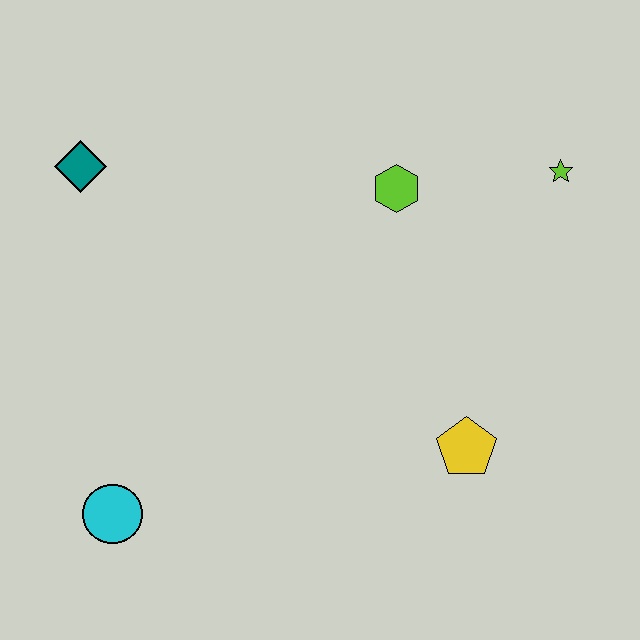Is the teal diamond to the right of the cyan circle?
No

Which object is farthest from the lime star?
The cyan circle is farthest from the lime star.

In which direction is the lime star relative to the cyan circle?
The lime star is to the right of the cyan circle.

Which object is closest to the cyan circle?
The teal diamond is closest to the cyan circle.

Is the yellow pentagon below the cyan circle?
No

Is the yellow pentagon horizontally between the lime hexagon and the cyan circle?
No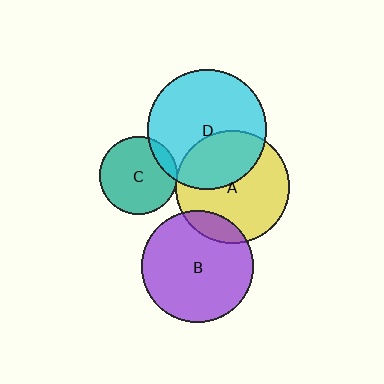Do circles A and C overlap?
Yes.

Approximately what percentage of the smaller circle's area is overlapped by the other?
Approximately 5%.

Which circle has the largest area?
Circle D (cyan).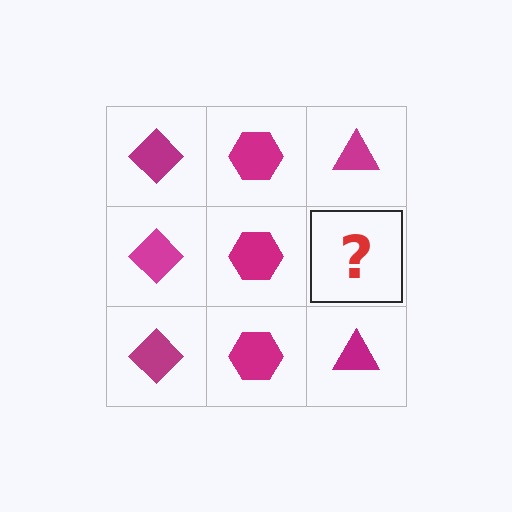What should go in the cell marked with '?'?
The missing cell should contain a magenta triangle.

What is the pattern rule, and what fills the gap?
The rule is that each column has a consistent shape. The gap should be filled with a magenta triangle.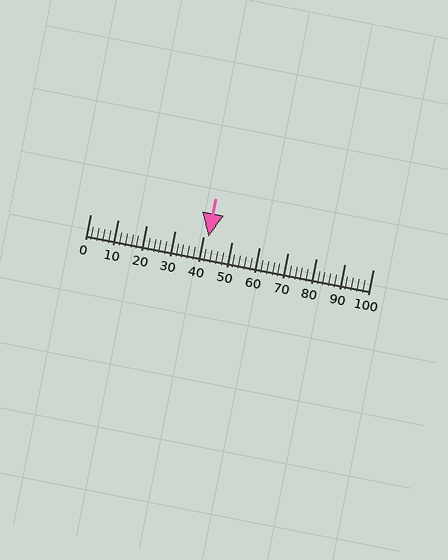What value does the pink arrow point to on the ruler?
The pink arrow points to approximately 42.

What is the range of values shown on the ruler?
The ruler shows values from 0 to 100.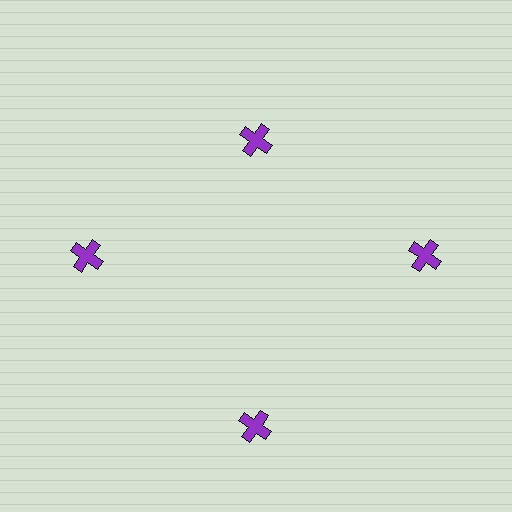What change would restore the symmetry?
The symmetry would be restored by moving it outward, back onto the ring so that all 4 crosses sit at equal angles and equal distance from the center.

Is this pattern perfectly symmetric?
No. The 4 purple crosses are arranged in a ring, but one element near the 12 o'clock position is pulled inward toward the center, breaking the 4-fold rotational symmetry.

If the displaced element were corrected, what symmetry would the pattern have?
It would have 4-fold rotational symmetry — the pattern would map onto itself every 90 degrees.